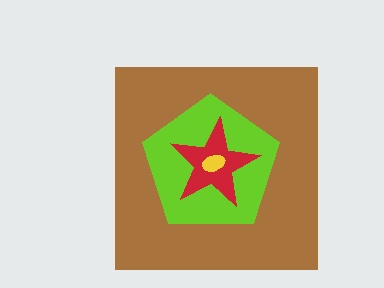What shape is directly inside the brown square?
The lime pentagon.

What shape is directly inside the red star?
The yellow ellipse.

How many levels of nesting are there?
4.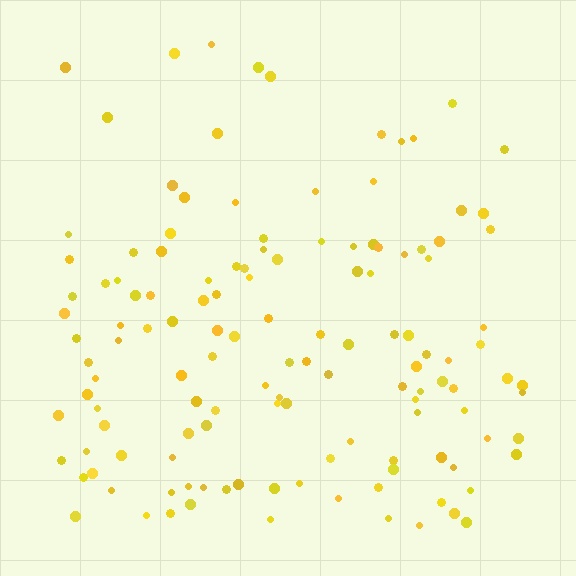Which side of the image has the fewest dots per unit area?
The top.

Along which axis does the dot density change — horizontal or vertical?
Vertical.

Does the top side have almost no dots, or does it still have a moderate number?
Still a moderate number, just noticeably fewer than the bottom.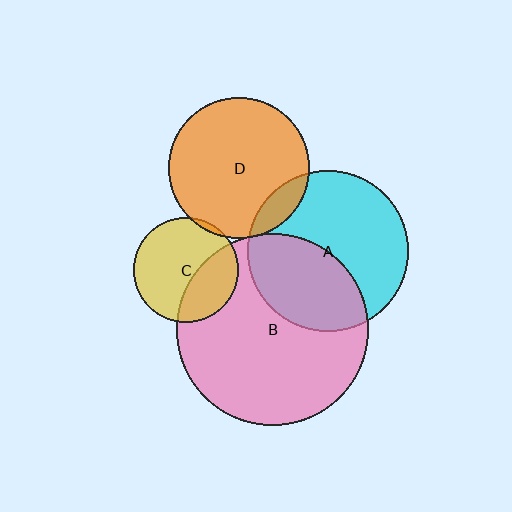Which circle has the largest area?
Circle B (pink).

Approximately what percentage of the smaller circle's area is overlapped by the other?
Approximately 5%.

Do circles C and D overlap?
Yes.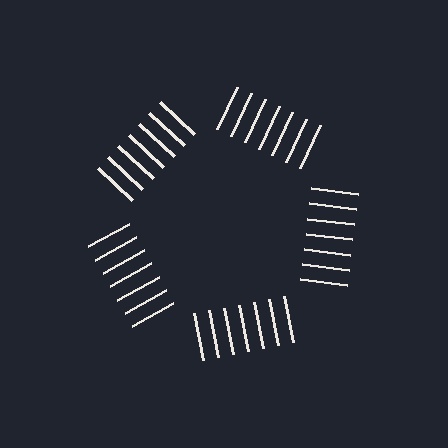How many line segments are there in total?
35 — 7 along each of the 5 edges.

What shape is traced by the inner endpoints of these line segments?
An illusory pentagon — the line segments terminate on its edges but no continuous stroke is drawn.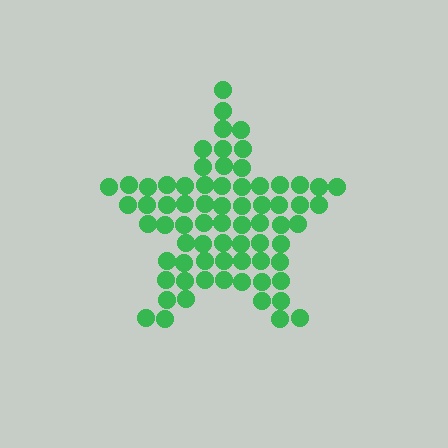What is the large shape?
The large shape is a star.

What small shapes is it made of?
It is made of small circles.